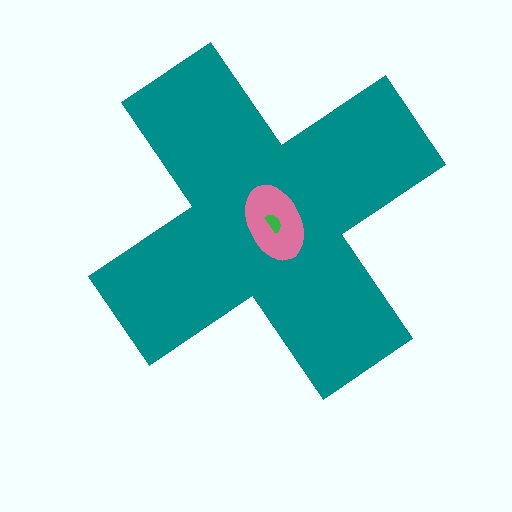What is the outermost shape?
The teal cross.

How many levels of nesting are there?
3.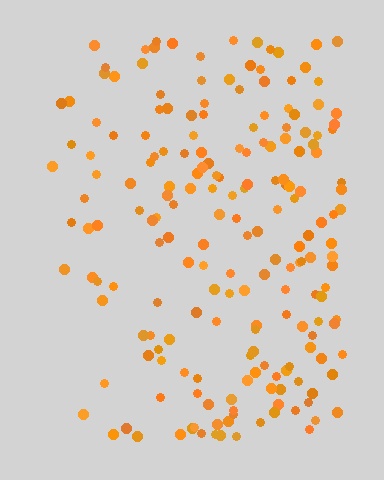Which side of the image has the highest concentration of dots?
The right.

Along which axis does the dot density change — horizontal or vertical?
Horizontal.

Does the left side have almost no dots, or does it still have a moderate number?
Still a moderate number, just noticeably fewer than the right.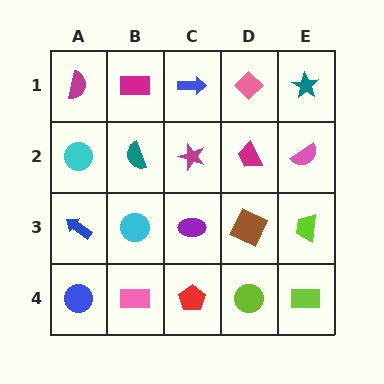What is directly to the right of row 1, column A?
A magenta rectangle.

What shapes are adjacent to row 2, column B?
A magenta rectangle (row 1, column B), a cyan circle (row 3, column B), a cyan circle (row 2, column A), a magenta star (row 2, column C).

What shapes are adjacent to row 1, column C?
A magenta star (row 2, column C), a magenta rectangle (row 1, column B), a pink diamond (row 1, column D).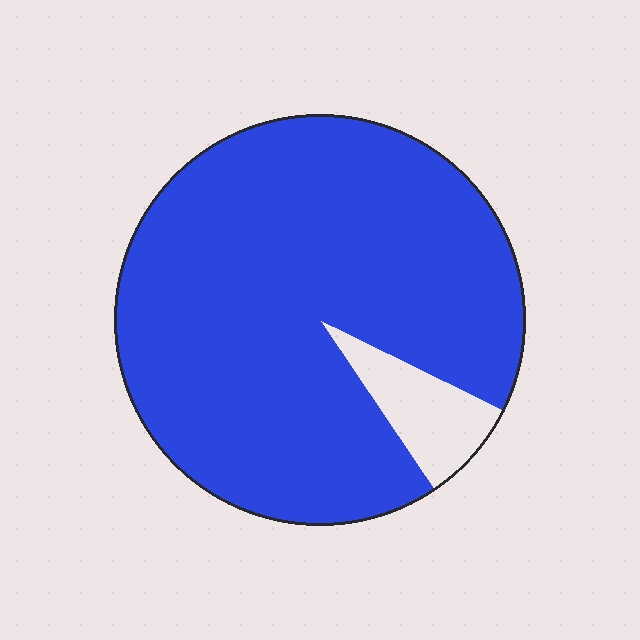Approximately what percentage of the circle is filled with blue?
Approximately 90%.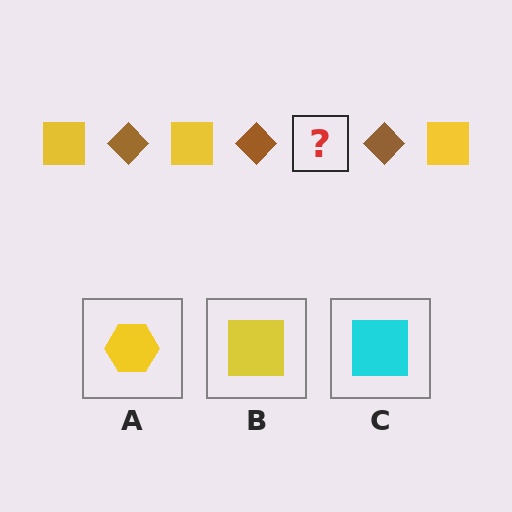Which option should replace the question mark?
Option B.